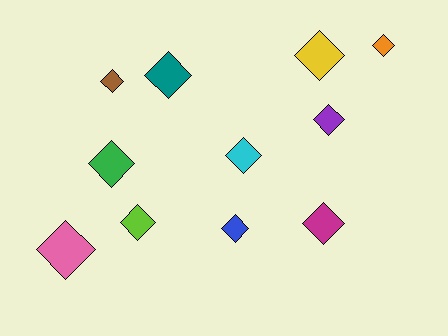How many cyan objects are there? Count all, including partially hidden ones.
There is 1 cyan object.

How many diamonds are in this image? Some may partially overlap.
There are 11 diamonds.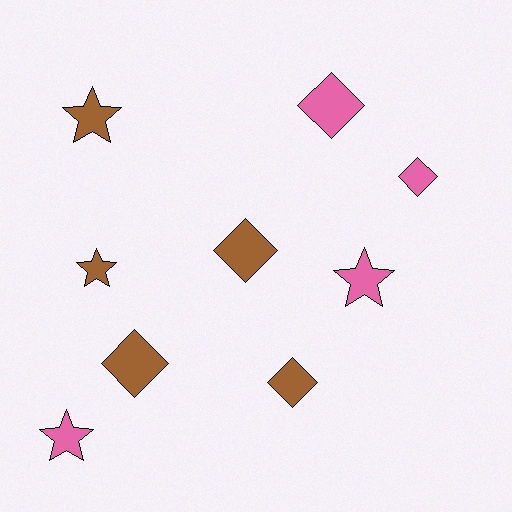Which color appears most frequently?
Brown, with 5 objects.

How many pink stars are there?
There are 2 pink stars.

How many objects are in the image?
There are 9 objects.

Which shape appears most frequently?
Diamond, with 5 objects.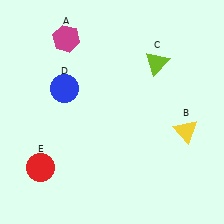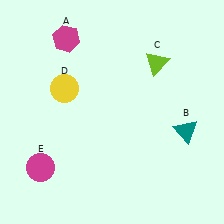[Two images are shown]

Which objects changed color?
B changed from yellow to teal. D changed from blue to yellow. E changed from red to magenta.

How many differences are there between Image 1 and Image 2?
There are 3 differences between the two images.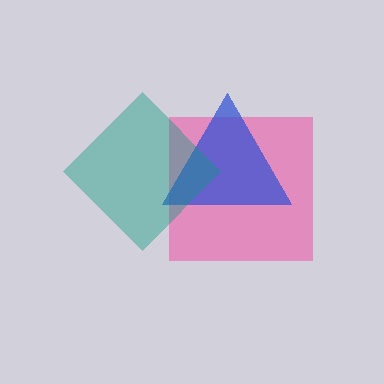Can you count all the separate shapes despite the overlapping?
Yes, there are 3 separate shapes.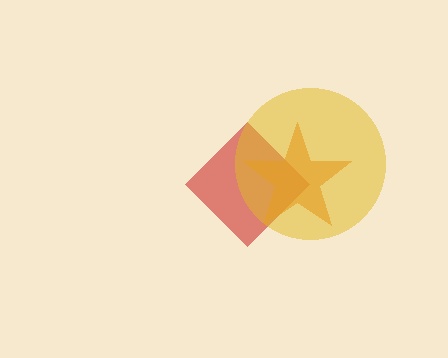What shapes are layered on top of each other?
The layered shapes are: a red diamond, an orange star, a yellow circle.